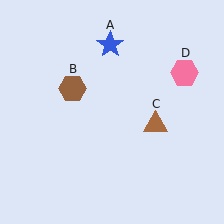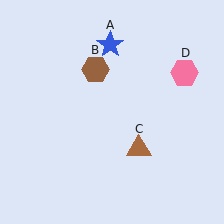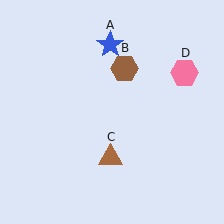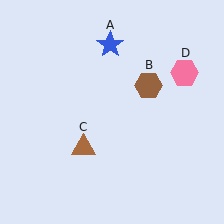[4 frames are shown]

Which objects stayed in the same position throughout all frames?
Blue star (object A) and pink hexagon (object D) remained stationary.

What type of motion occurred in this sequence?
The brown hexagon (object B), brown triangle (object C) rotated clockwise around the center of the scene.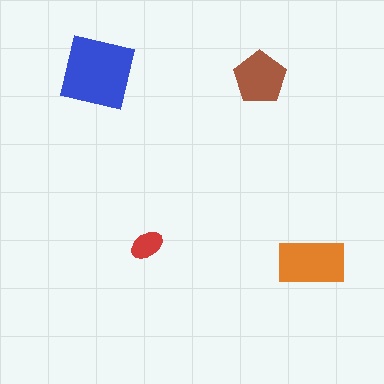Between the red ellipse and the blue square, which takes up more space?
The blue square.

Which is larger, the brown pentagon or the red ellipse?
The brown pentagon.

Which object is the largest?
The blue square.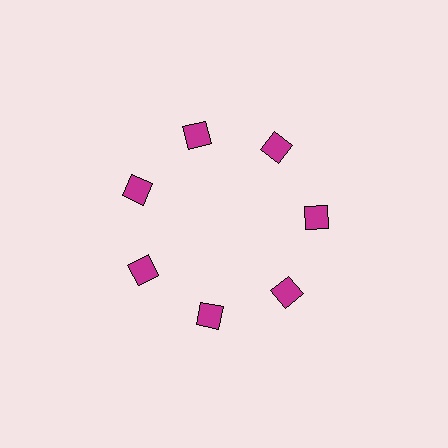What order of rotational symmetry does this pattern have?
This pattern has 7-fold rotational symmetry.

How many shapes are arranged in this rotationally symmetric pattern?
There are 7 shapes, arranged in 7 groups of 1.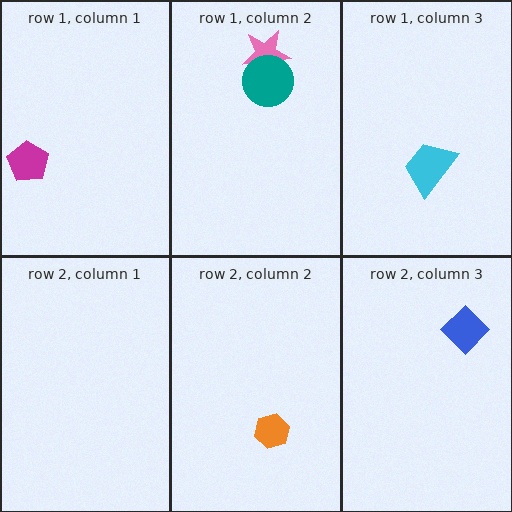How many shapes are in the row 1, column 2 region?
2.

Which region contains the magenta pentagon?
The row 1, column 1 region.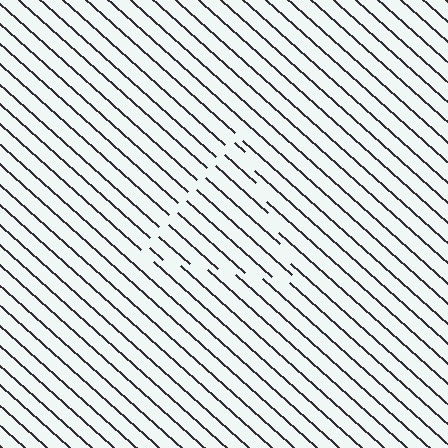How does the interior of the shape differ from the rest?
The interior of the shape contains the same grating, shifted by half a period — the contour is defined by the phase discontinuity where line-ends from the inner and outer gratings abut.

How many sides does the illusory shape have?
3 sides — the line-ends trace a triangle.